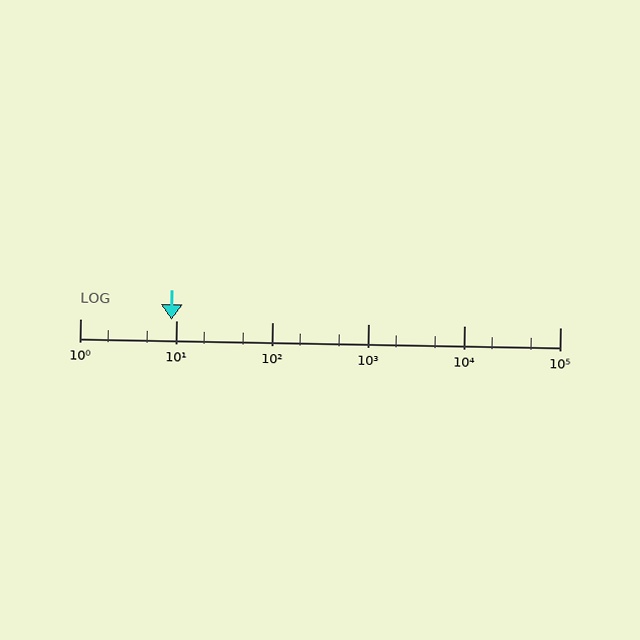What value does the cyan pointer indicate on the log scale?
The pointer indicates approximately 8.9.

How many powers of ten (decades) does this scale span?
The scale spans 5 decades, from 1 to 100000.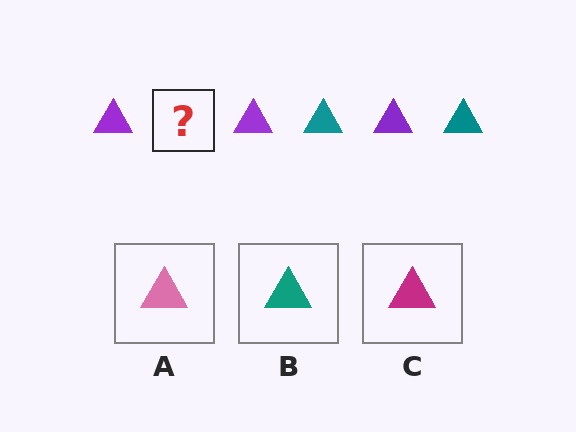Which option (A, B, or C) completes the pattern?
B.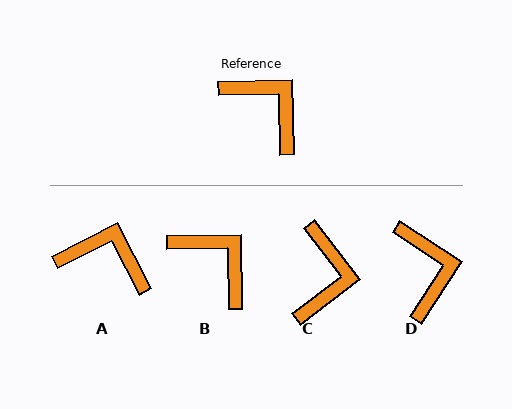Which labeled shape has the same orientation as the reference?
B.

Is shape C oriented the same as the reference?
No, it is off by about 54 degrees.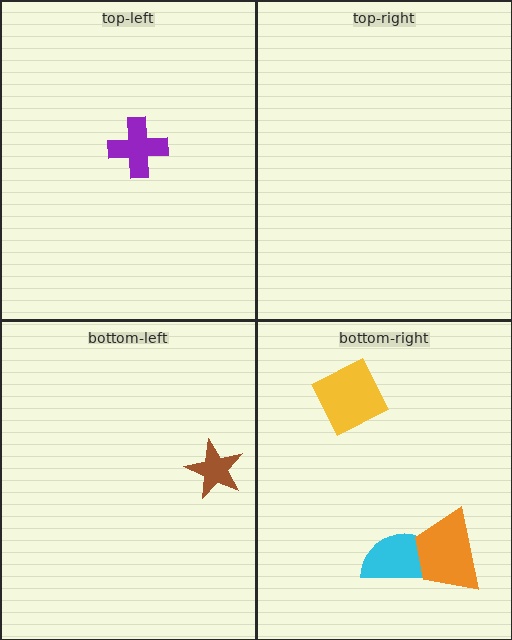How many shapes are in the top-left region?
1.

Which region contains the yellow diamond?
The bottom-right region.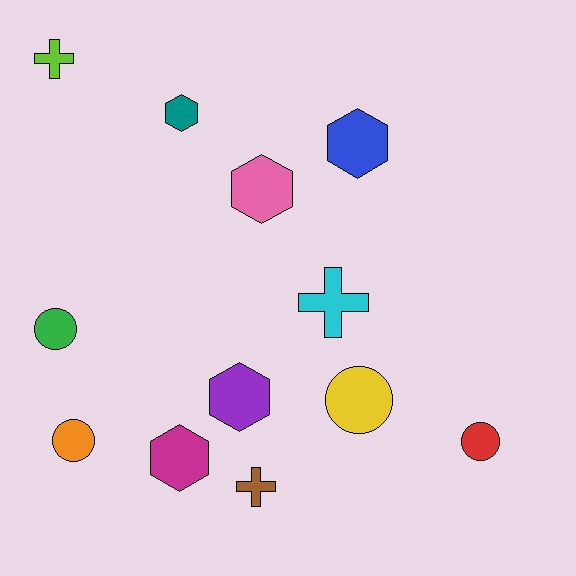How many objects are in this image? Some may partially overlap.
There are 12 objects.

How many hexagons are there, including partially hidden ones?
There are 5 hexagons.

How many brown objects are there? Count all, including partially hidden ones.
There is 1 brown object.